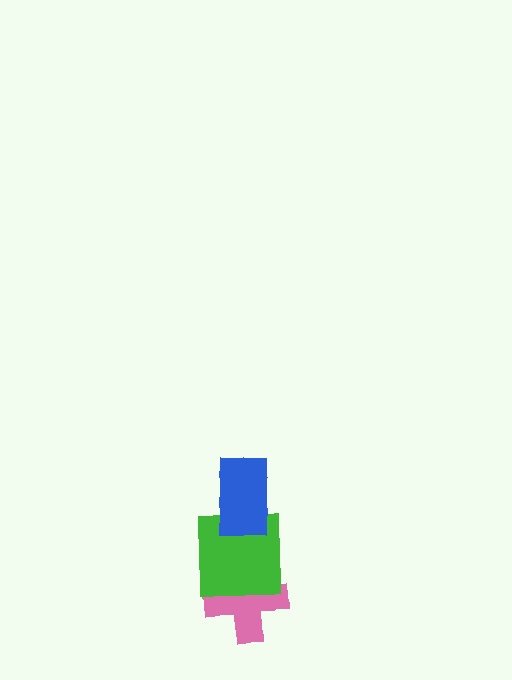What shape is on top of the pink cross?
The green square is on top of the pink cross.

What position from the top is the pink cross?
The pink cross is 3rd from the top.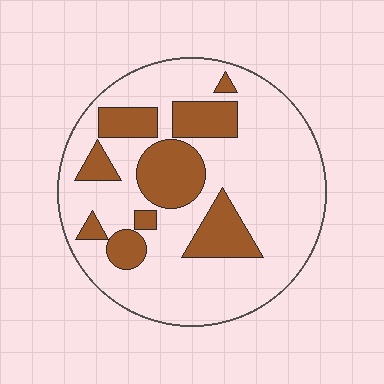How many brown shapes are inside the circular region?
9.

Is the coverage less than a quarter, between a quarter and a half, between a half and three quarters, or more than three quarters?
Between a quarter and a half.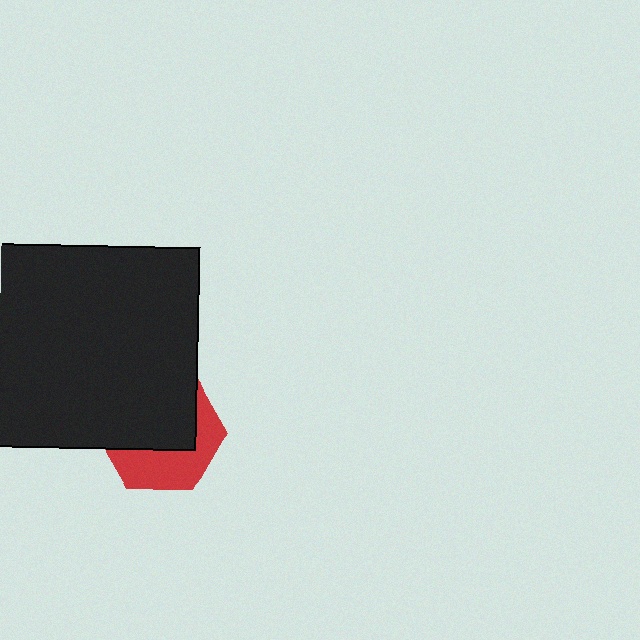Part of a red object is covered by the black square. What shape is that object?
It is a hexagon.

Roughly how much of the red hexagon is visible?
A small part of it is visible (roughly 42%).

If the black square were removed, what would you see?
You would see the complete red hexagon.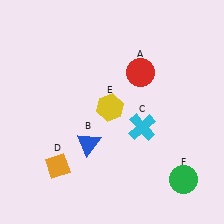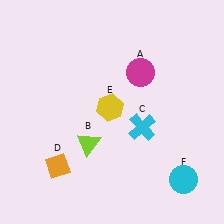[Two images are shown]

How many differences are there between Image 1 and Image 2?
There are 3 differences between the two images.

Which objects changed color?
A changed from red to magenta. B changed from blue to lime. F changed from green to cyan.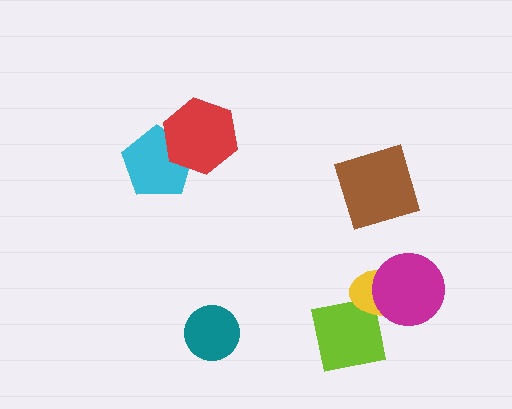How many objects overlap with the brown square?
0 objects overlap with the brown square.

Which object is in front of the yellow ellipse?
The magenta circle is in front of the yellow ellipse.